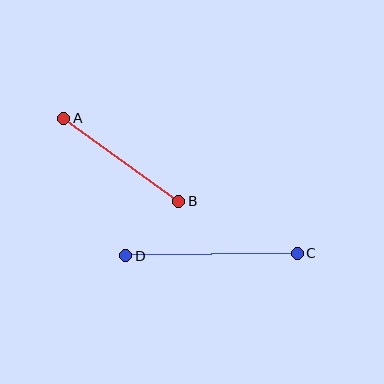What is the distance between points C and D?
The distance is approximately 171 pixels.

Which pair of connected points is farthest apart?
Points C and D are farthest apart.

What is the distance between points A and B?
The distance is approximately 142 pixels.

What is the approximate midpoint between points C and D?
The midpoint is at approximately (212, 255) pixels.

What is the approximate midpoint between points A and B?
The midpoint is at approximately (121, 160) pixels.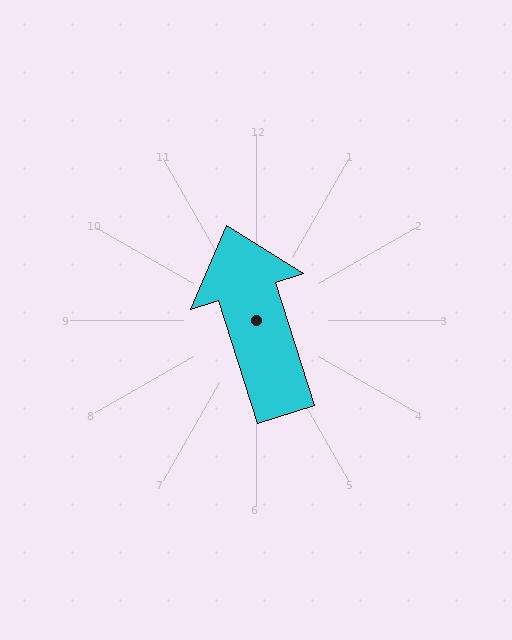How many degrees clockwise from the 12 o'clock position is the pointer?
Approximately 343 degrees.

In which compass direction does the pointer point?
North.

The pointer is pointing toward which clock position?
Roughly 11 o'clock.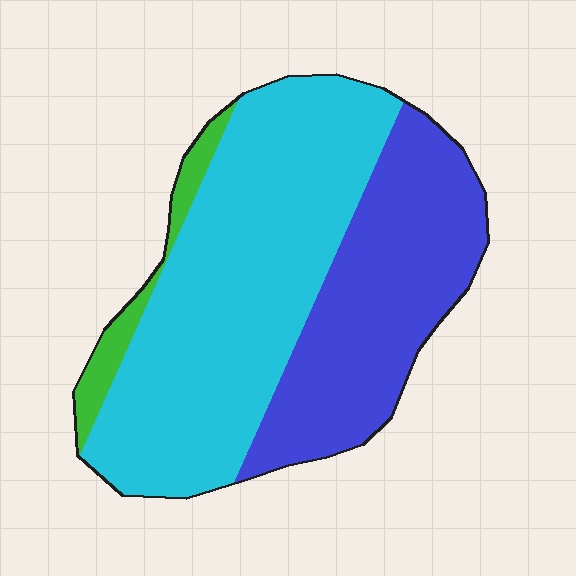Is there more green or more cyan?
Cyan.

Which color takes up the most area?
Cyan, at roughly 55%.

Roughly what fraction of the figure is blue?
Blue covers around 35% of the figure.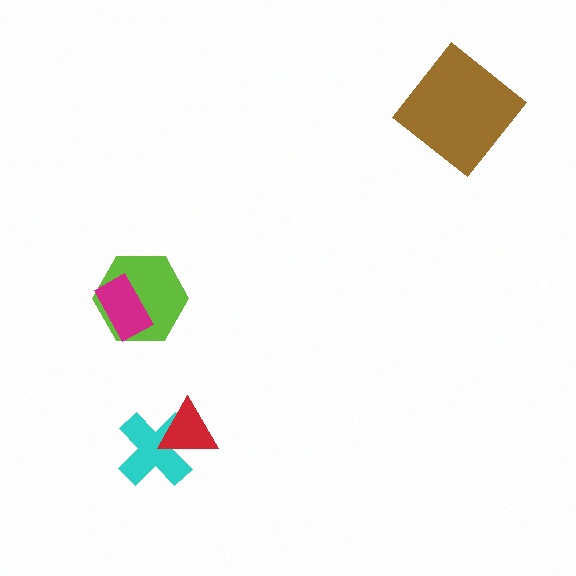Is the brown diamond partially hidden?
No, no other shape covers it.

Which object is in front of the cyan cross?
The red triangle is in front of the cyan cross.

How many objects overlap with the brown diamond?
0 objects overlap with the brown diamond.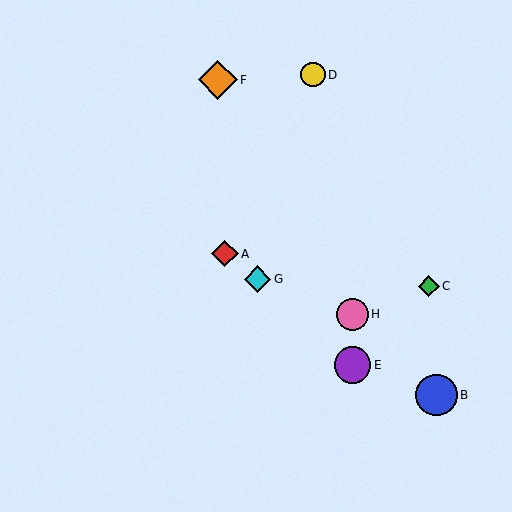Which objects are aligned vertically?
Objects E, H are aligned vertically.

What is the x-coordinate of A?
Object A is at x≈225.